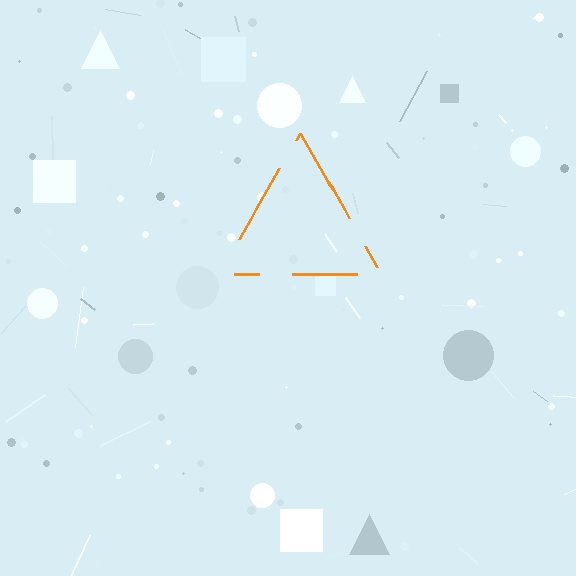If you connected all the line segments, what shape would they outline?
They would outline a triangle.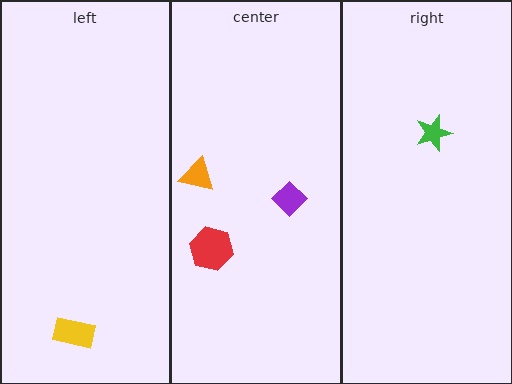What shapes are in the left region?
The yellow rectangle.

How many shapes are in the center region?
3.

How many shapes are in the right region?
1.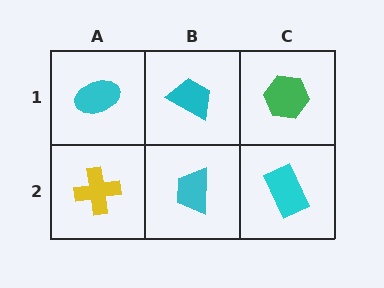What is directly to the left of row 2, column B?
A yellow cross.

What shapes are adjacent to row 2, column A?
A cyan ellipse (row 1, column A), a cyan trapezoid (row 2, column B).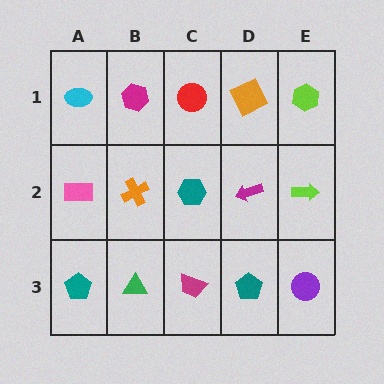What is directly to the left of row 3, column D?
A magenta trapezoid.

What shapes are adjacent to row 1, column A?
A pink rectangle (row 2, column A), a magenta hexagon (row 1, column B).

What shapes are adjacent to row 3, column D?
A magenta arrow (row 2, column D), a magenta trapezoid (row 3, column C), a purple circle (row 3, column E).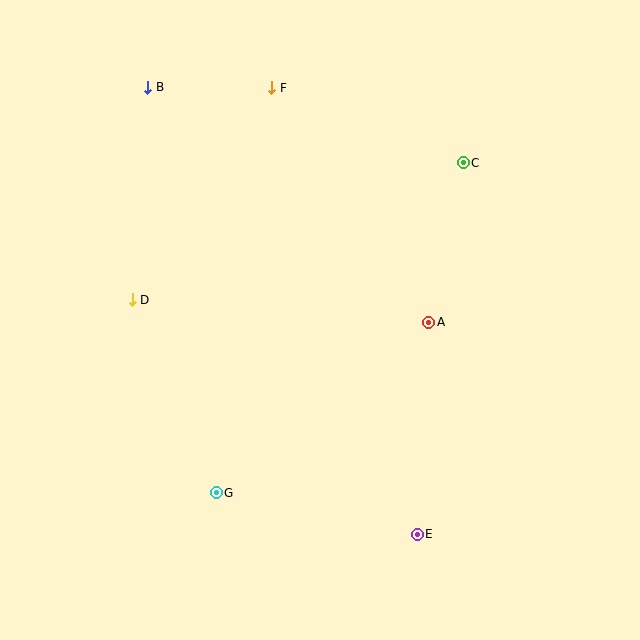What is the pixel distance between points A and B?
The distance between A and B is 366 pixels.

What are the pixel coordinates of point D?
Point D is at (132, 300).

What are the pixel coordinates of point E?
Point E is at (417, 534).